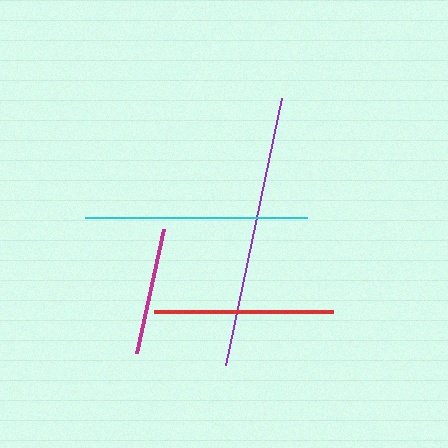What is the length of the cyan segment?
The cyan segment is approximately 222 pixels long.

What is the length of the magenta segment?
The magenta segment is approximately 127 pixels long.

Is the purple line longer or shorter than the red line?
The purple line is longer than the red line.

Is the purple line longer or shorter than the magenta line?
The purple line is longer than the magenta line.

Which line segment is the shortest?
The magenta line is the shortest at approximately 127 pixels.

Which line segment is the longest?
The purple line is the longest at approximately 273 pixels.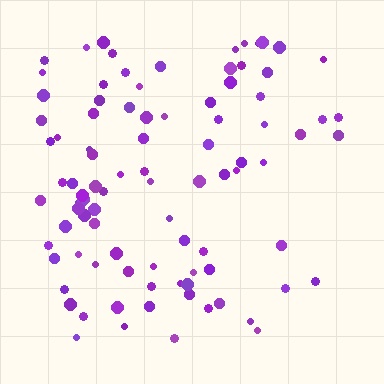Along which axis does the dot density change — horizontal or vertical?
Horizontal.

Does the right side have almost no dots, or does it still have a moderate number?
Still a moderate number, just noticeably fewer than the left.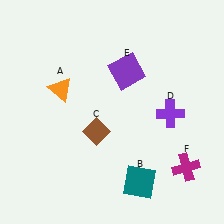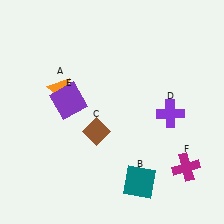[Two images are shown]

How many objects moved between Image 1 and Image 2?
1 object moved between the two images.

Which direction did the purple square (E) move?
The purple square (E) moved left.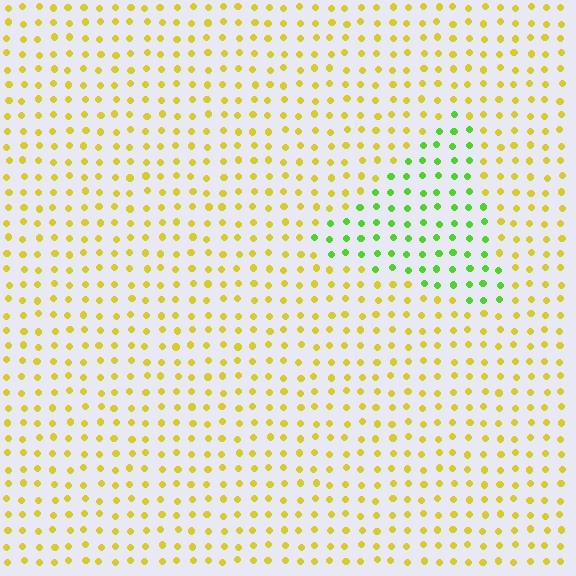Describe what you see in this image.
The image is filled with small yellow elements in a uniform arrangement. A triangle-shaped region is visible where the elements are tinted to a slightly different hue, forming a subtle color boundary.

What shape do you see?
I see a triangle.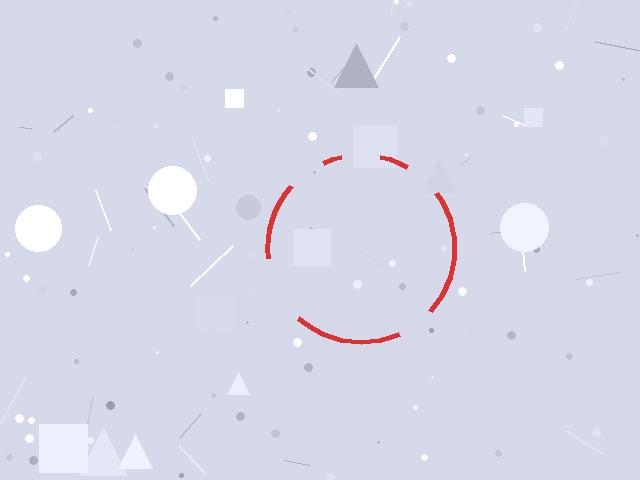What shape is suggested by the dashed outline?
The dashed outline suggests a circle.